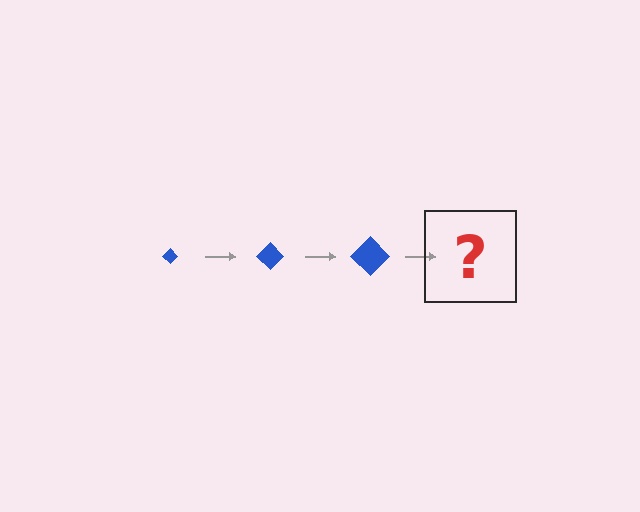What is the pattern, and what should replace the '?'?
The pattern is that the diamond gets progressively larger each step. The '?' should be a blue diamond, larger than the previous one.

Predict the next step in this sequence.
The next step is a blue diamond, larger than the previous one.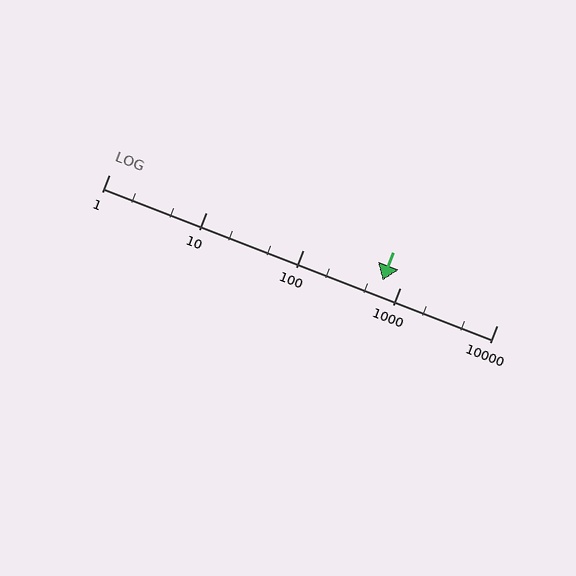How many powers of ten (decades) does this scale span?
The scale spans 4 decades, from 1 to 10000.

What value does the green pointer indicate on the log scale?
The pointer indicates approximately 660.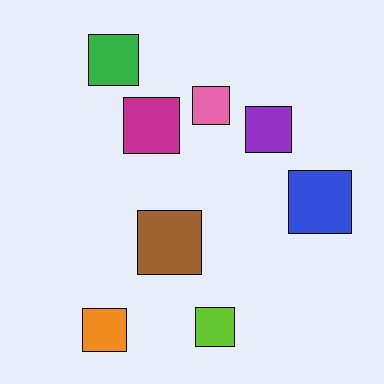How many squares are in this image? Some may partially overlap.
There are 8 squares.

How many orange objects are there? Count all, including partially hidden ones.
There is 1 orange object.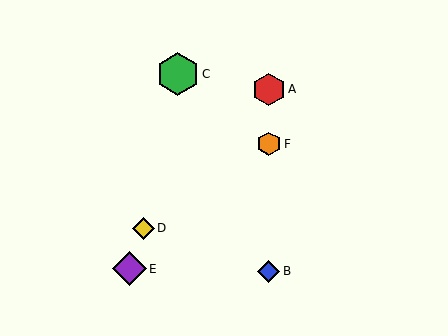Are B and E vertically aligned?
No, B is at x≈269 and E is at x≈129.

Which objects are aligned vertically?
Objects A, B, F are aligned vertically.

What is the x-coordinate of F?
Object F is at x≈269.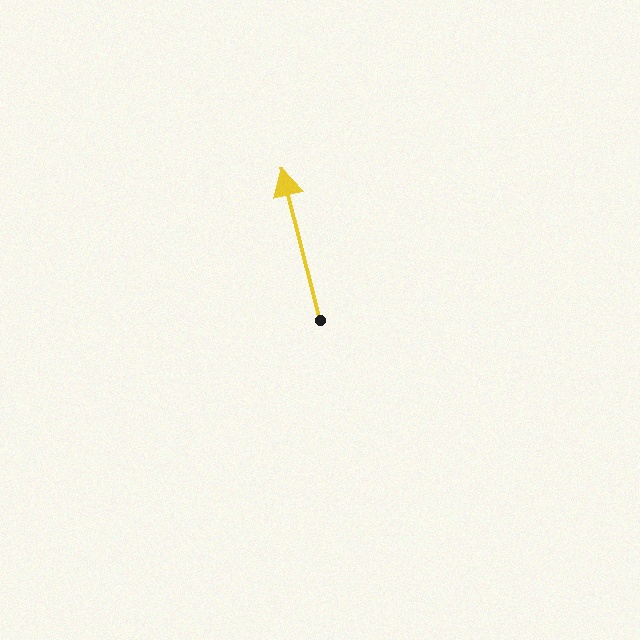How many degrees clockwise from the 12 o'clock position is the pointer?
Approximately 346 degrees.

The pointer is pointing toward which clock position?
Roughly 12 o'clock.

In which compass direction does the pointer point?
North.